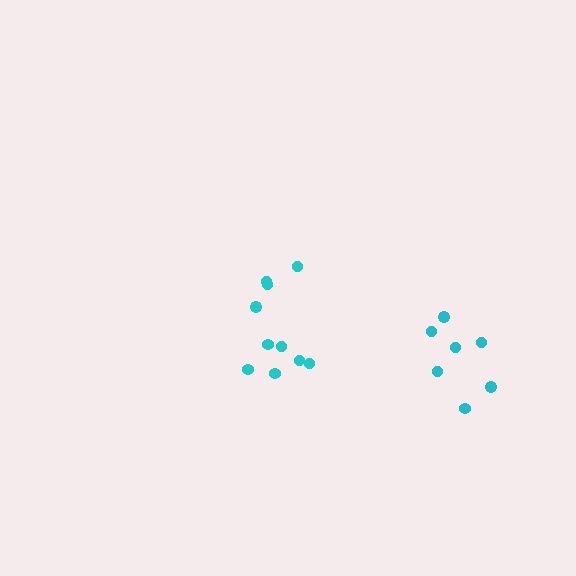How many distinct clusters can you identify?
There are 2 distinct clusters.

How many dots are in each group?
Group 1: 10 dots, Group 2: 7 dots (17 total).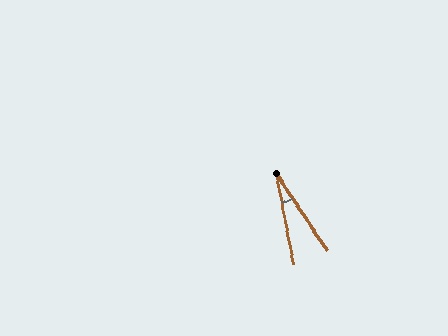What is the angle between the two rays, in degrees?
Approximately 23 degrees.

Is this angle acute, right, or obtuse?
It is acute.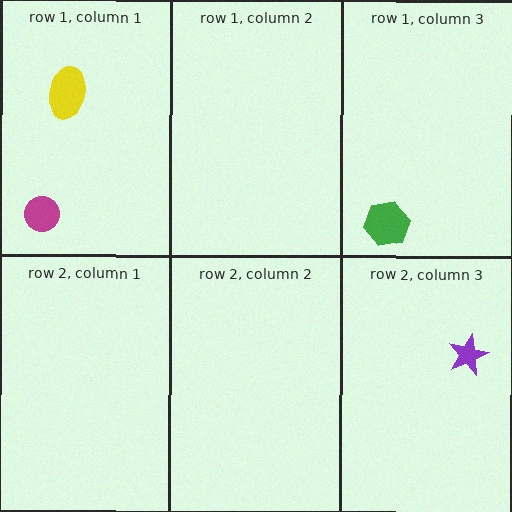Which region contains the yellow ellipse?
The row 1, column 1 region.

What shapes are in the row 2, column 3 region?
The purple star.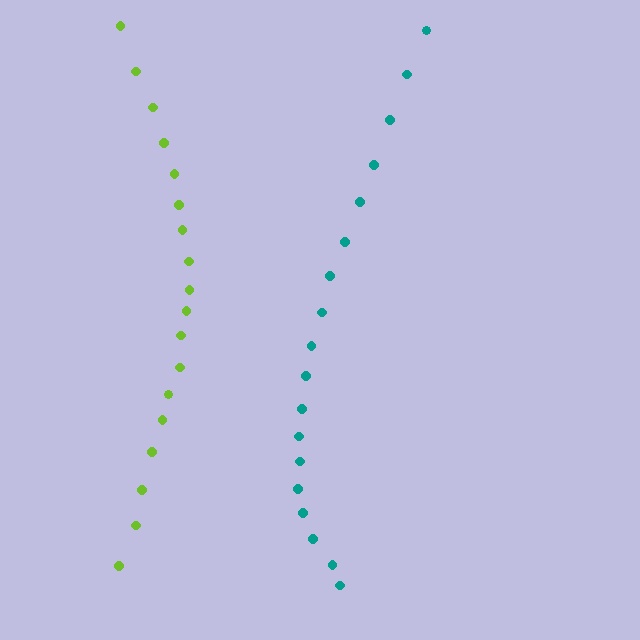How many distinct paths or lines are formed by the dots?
There are 2 distinct paths.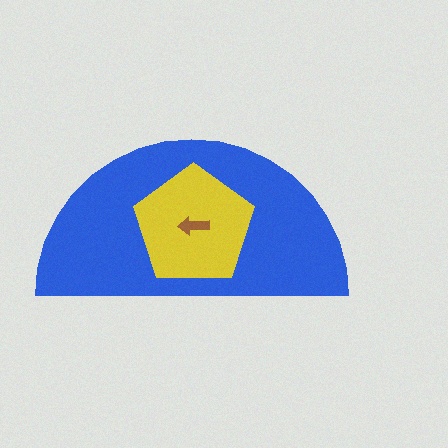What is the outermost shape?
The blue semicircle.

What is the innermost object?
The brown arrow.